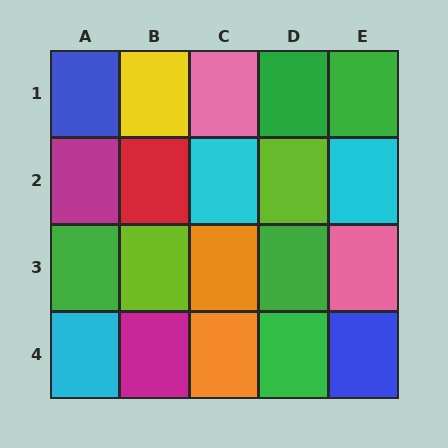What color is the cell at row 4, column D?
Green.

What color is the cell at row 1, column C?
Pink.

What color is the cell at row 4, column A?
Cyan.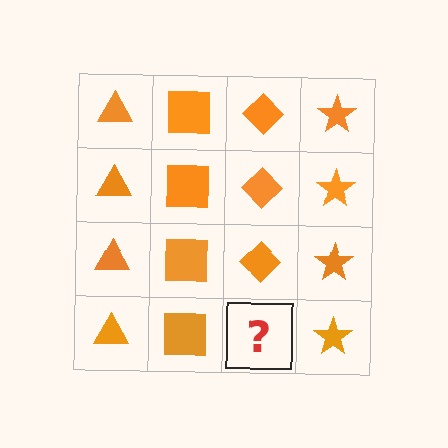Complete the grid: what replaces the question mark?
The question mark should be replaced with an orange diamond.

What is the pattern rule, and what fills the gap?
The rule is that each column has a consistent shape. The gap should be filled with an orange diamond.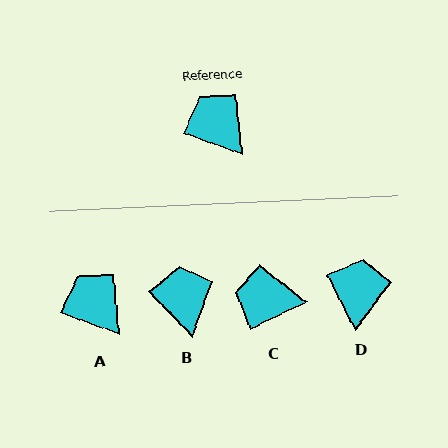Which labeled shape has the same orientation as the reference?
A.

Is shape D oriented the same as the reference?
No, it is off by about 42 degrees.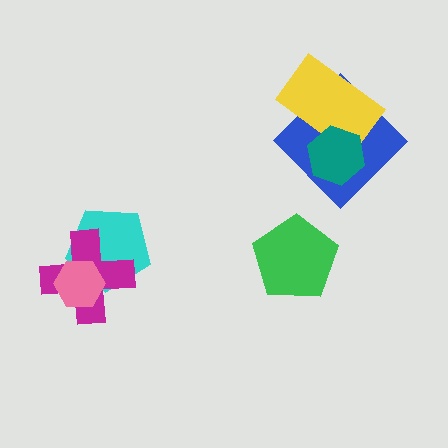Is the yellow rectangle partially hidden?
Yes, it is partially covered by another shape.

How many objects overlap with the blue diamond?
2 objects overlap with the blue diamond.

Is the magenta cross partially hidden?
Yes, it is partially covered by another shape.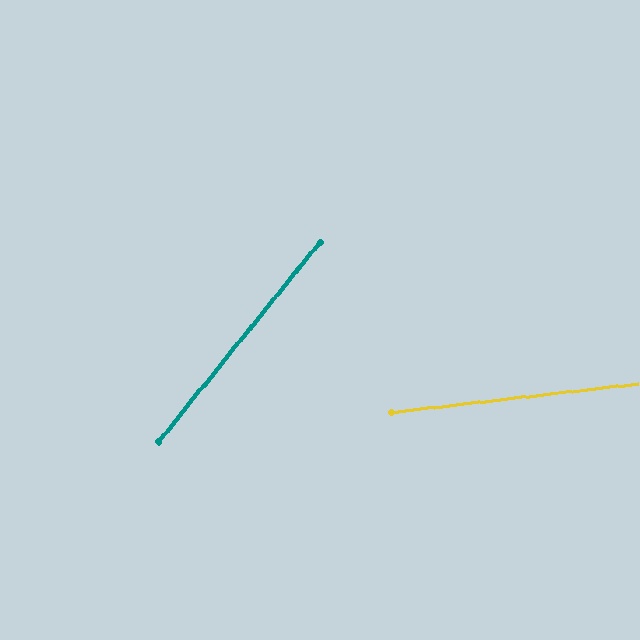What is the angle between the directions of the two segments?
Approximately 44 degrees.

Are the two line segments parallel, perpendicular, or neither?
Neither parallel nor perpendicular — they differ by about 44°.